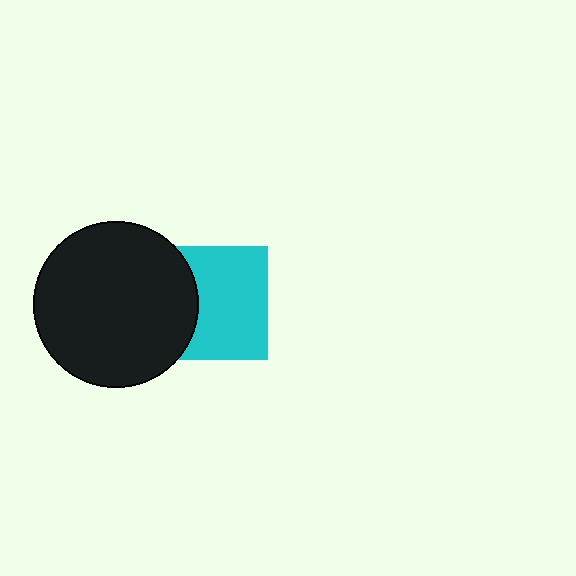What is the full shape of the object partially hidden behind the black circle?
The partially hidden object is a cyan square.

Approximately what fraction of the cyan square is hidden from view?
Roughly 34% of the cyan square is hidden behind the black circle.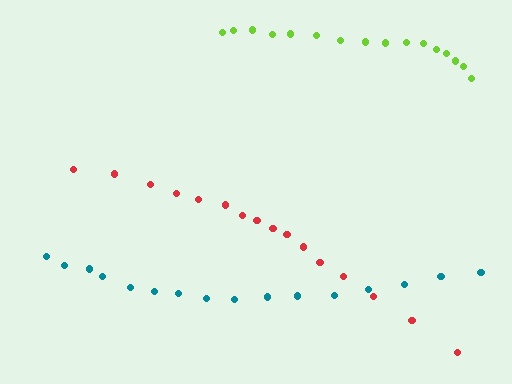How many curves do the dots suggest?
There are 3 distinct paths.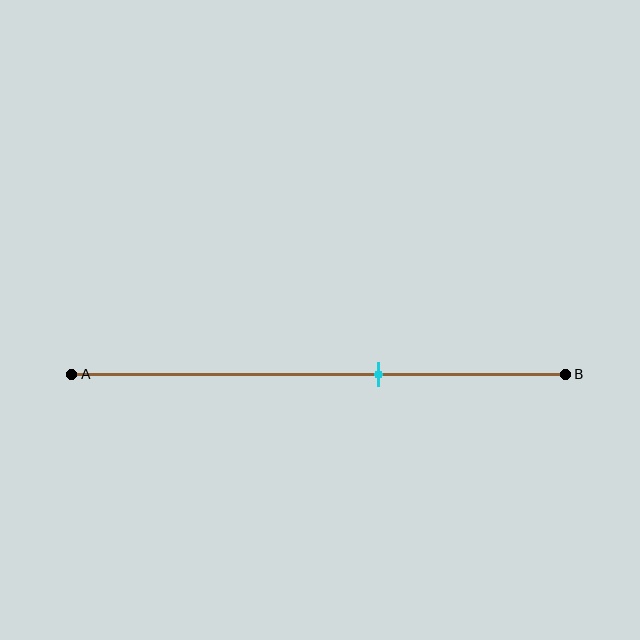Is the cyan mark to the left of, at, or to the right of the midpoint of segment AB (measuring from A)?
The cyan mark is to the right of the midpoint of segment AB.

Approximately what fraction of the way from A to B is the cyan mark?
The cyan mark is approximately 60% of the way from A to B.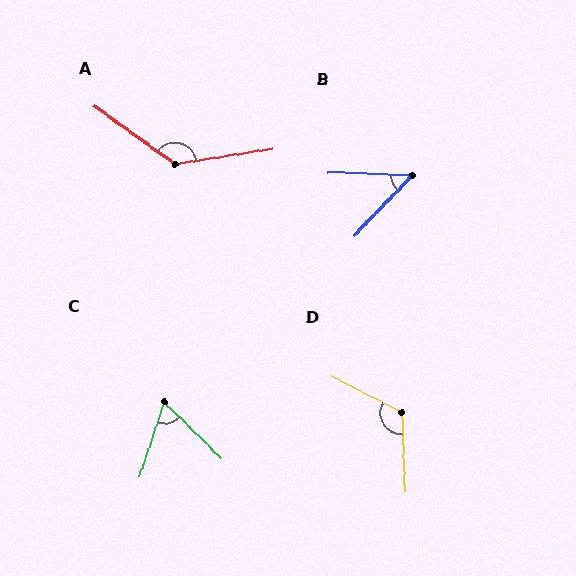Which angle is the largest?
A, at approximately 135 degrees.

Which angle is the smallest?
B, at approximately 48 degrees.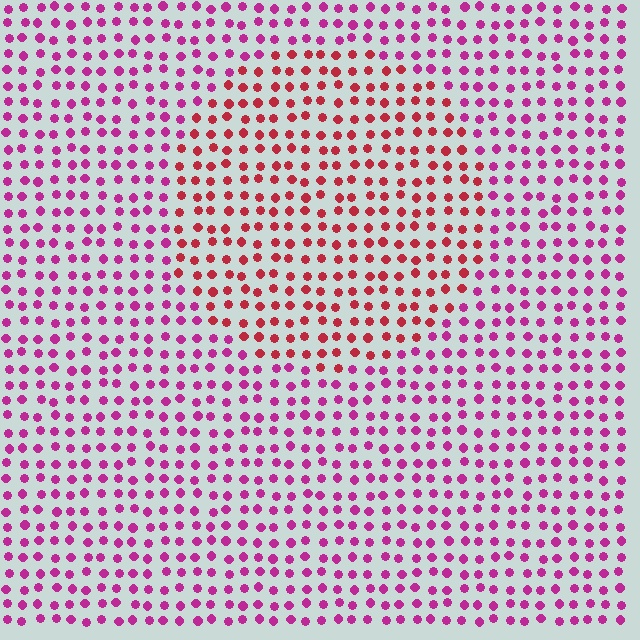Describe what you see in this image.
The image is filled with small magenta elements in a uniform arrangement. A circle-shaped region is visible where the elements are tinted to a slightly different hue, forming a subtle color boundary.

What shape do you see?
I see a circle.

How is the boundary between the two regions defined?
The boundary is defined purely by a slight shift in hue (about 35 degrees). Spacing, size, and orientation are identical on both sides.